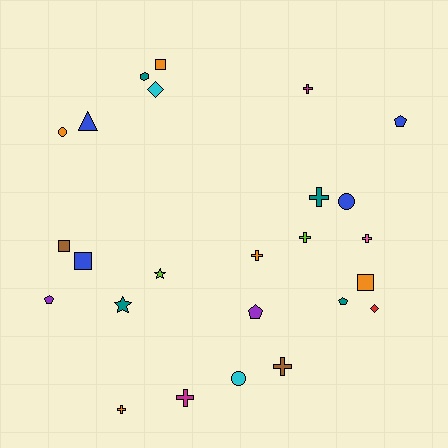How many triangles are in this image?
There is 1 triangle.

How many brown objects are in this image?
There are 2 brown objects.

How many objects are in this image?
There are 25 objects.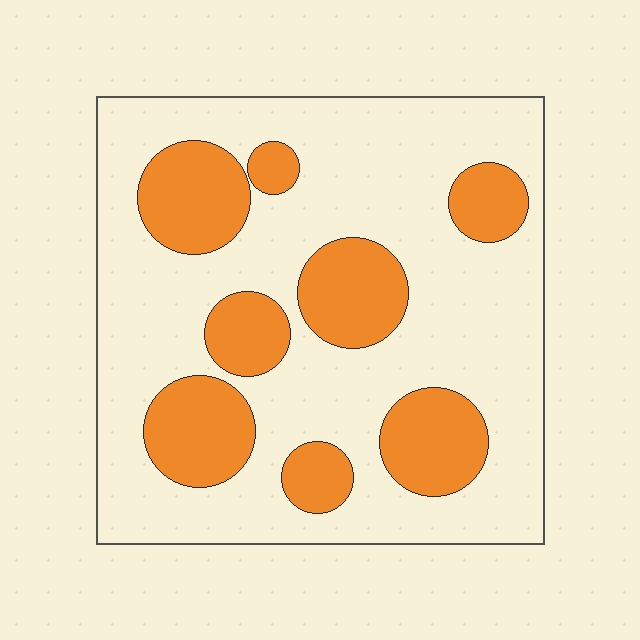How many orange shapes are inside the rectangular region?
8.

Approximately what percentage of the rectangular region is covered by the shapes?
Approximately 30%.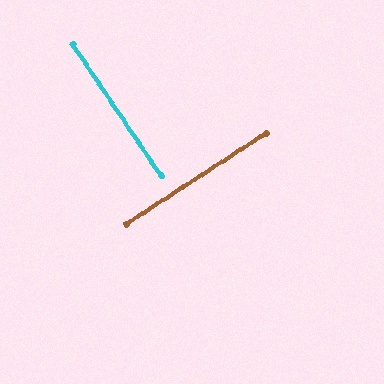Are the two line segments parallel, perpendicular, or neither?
Perpendicular — they meet at approximately 89°.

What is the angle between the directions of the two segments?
Approximately 89 degrees.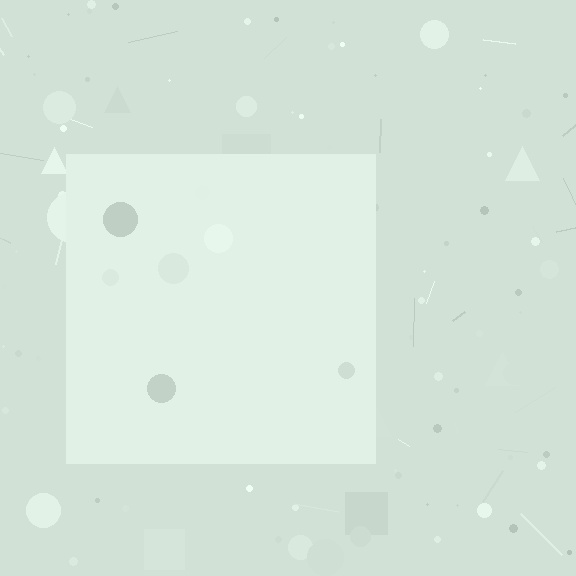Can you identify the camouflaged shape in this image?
The camouflaged shape is a square.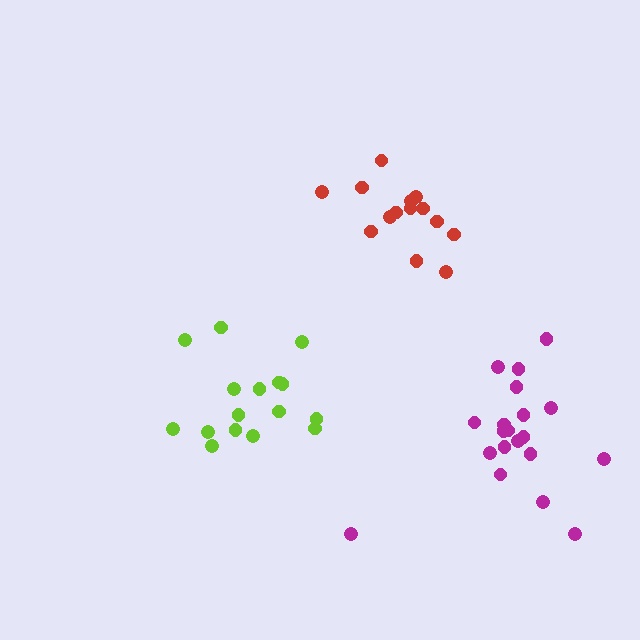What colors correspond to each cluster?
The clusters are colored: red, magenta, lime.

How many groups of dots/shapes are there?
There are 3 groups.